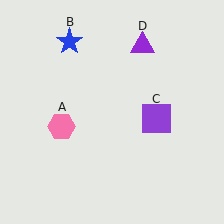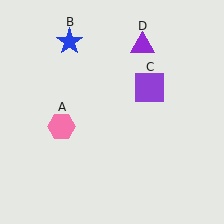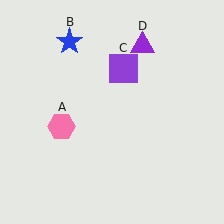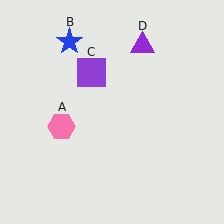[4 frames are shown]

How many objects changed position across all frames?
1 object changed position: purple square (object C).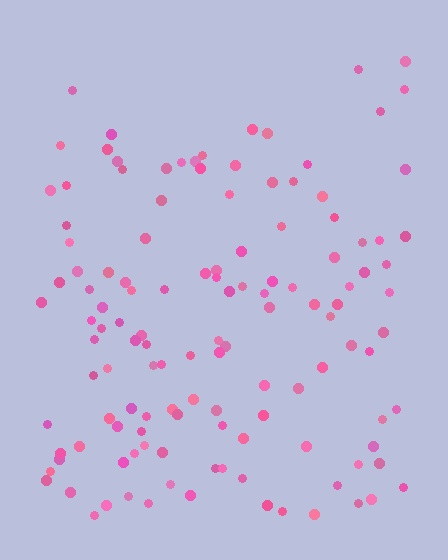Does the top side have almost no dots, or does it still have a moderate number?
Still a moderate number, just noticeably fewer than the bottom.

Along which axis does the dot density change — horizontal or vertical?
Vertical.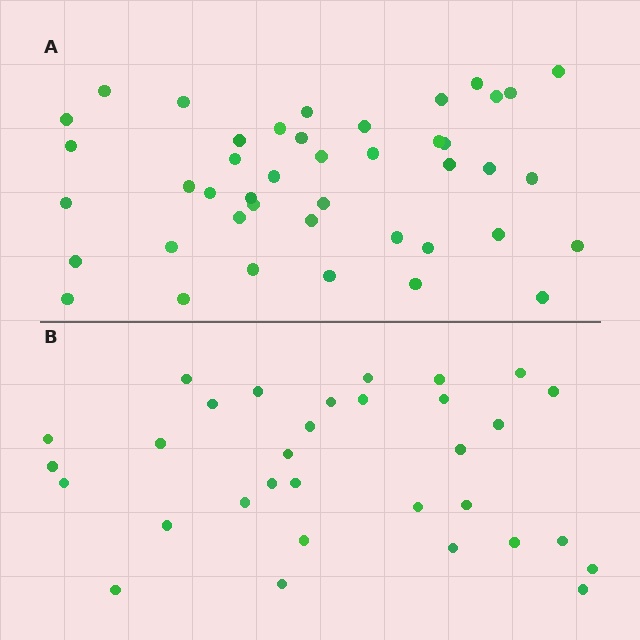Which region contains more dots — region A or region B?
Region A (the top region) has more dots.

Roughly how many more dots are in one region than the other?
Region A has roughly 12 or so more dots than region B.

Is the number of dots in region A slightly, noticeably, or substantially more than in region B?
Region A has noticeably more, but not dramatically so. The ratio is roughly 1.3 to 1.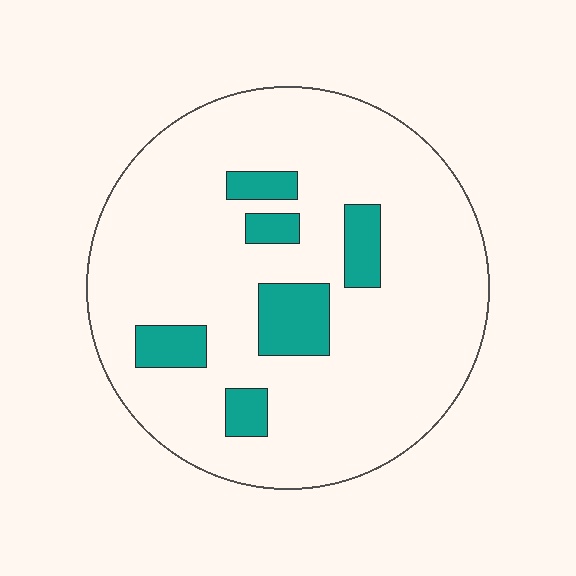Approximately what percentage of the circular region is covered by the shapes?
Approximately 15%.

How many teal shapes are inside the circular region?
6.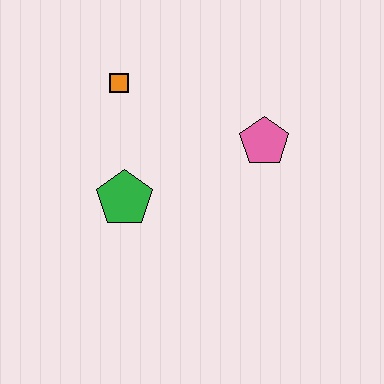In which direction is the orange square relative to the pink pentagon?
The orange square is to the left of the pink pentagon.